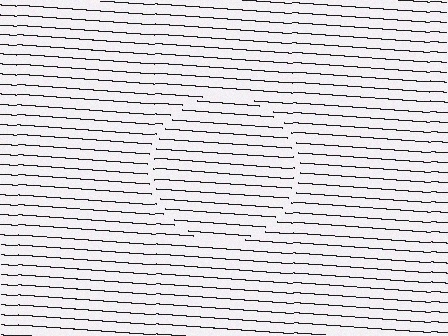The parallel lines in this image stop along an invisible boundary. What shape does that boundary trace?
An illusory circle. The interior of the shape contains the same grating, shifted by half a period — the contour is defined by the phase discontinuity where line-ends from the inner and outer gratings abut.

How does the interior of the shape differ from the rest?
The interior of the shape contains the same grating, shifted by half a period — the contour is defined by the phase discontinuity where line-ends from the inner and outer gratings abut.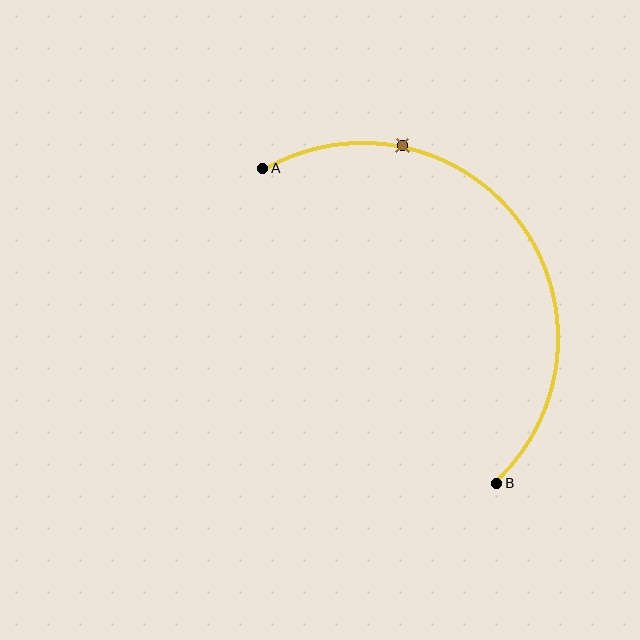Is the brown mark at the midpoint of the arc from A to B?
No. The brown mark lies on the arc but is closer to endpoint A. The arc midpoint would be at the point on the curve equidistant along the arc from both A and B.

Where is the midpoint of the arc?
The arc midpoint is the point on the curve farthest from the straight line joining A and B. It sits above and to the right of that line.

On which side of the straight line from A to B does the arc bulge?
The arc bulges above and to the right of the straight line connecting A and B.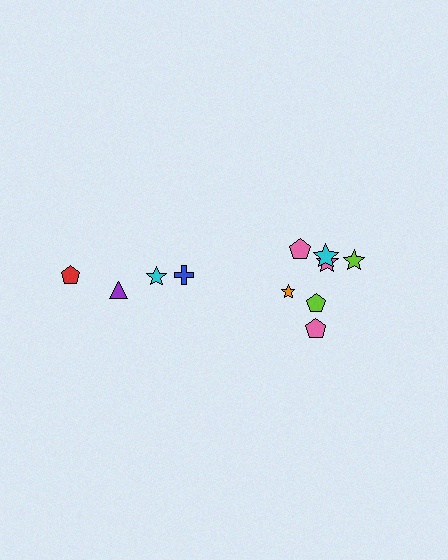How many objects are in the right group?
There are 7 objects.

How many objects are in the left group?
There are 4 objects.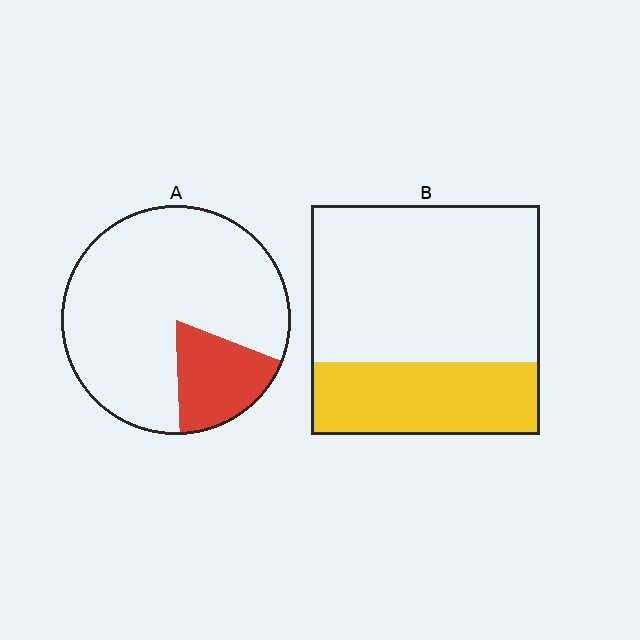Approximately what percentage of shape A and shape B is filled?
A is approximately 20% and B is approximately 30%.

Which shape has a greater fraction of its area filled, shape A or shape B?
Shape B.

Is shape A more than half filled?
No.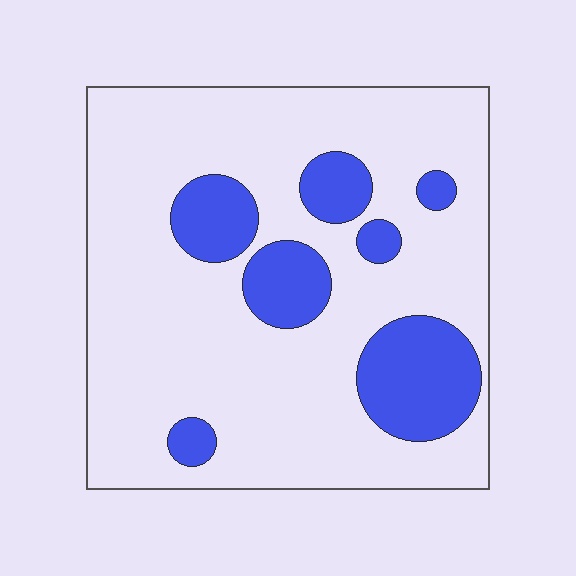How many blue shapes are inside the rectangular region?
7.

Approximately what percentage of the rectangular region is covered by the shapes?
Approximately 20%.